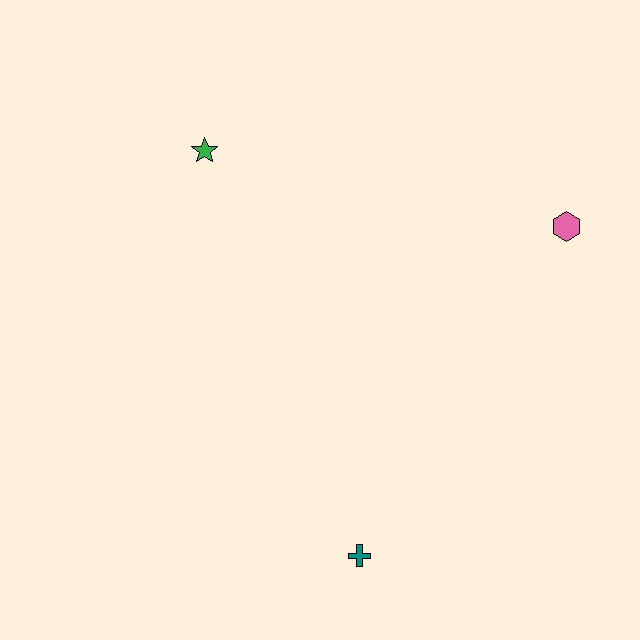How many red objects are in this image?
There are no red objects.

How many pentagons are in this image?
There are no pentagons.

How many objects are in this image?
There are 3 objects.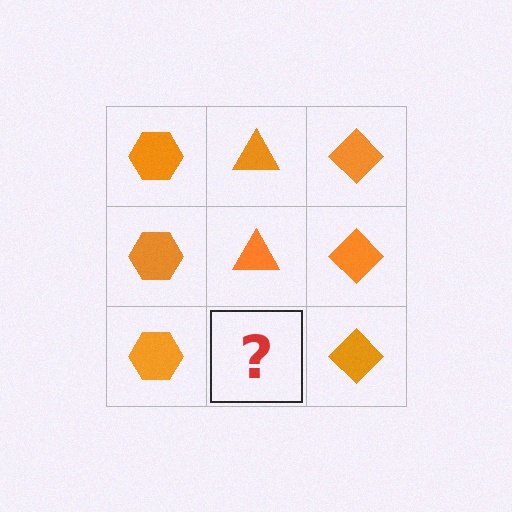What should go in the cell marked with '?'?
The missing cell should contain an orange triangle.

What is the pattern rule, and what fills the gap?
The rule is that each column has a consistent shape. The gap should be filled with an orange triangle.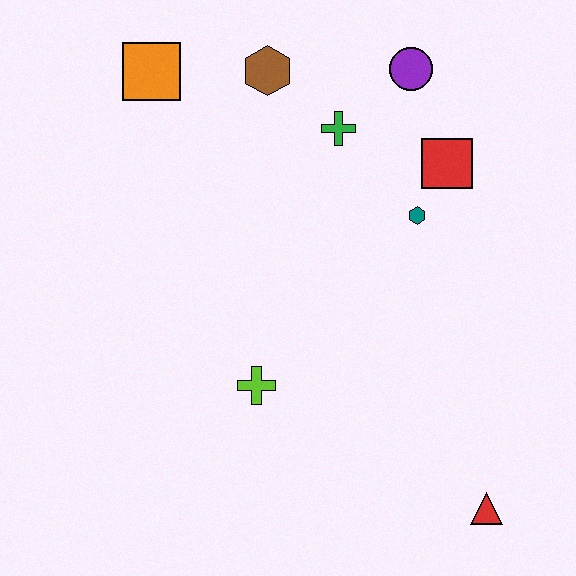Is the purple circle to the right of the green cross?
Yes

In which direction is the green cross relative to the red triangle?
The green cross is above the red triangle.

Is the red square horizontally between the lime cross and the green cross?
No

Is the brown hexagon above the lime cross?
Yes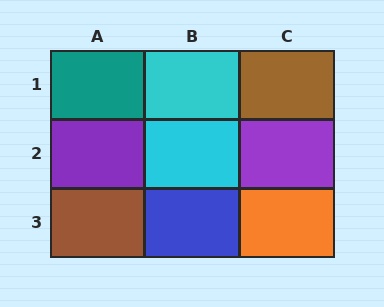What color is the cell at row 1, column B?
Cyan.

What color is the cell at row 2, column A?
Purple.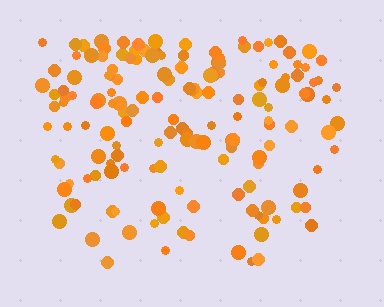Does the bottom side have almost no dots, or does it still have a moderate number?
Still a moderate number, just noticeably fewer than the top.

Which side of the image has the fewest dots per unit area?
The bottom.